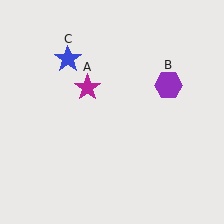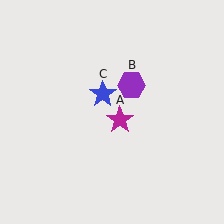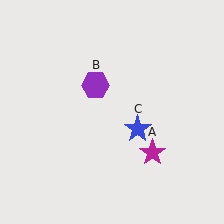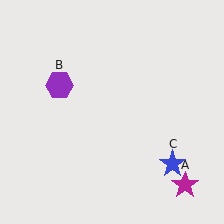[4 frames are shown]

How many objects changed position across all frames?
3 objects changed position: magenta star (object A), purple hexagon (object B), blue star (object C).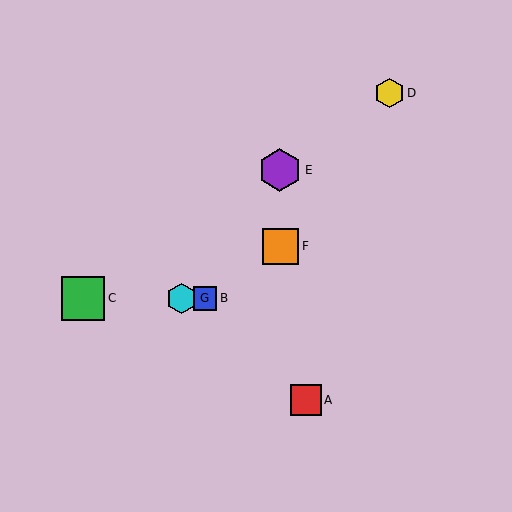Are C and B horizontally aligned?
Yes, both are at y≈298.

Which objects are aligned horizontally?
Objects B, C, G are aligned horizontally.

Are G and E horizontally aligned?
No, G is at y≈298 and E is at y≈170.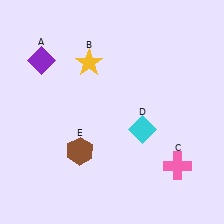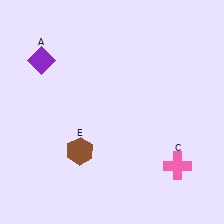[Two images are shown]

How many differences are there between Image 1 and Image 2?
There are 2 differences between the two images.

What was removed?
The yellow star (B), the cyan diamond (D) were removed in Image 2.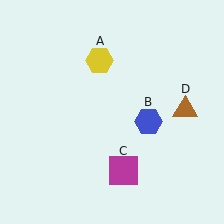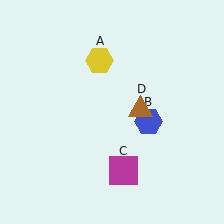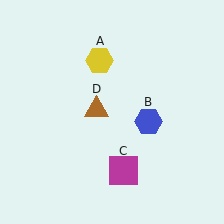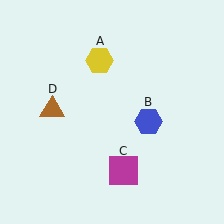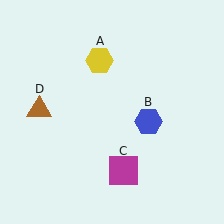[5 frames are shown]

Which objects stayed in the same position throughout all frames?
Yellow hexagon (object A) and blue hexagon (object B) and magenta square (object C) remained stationary.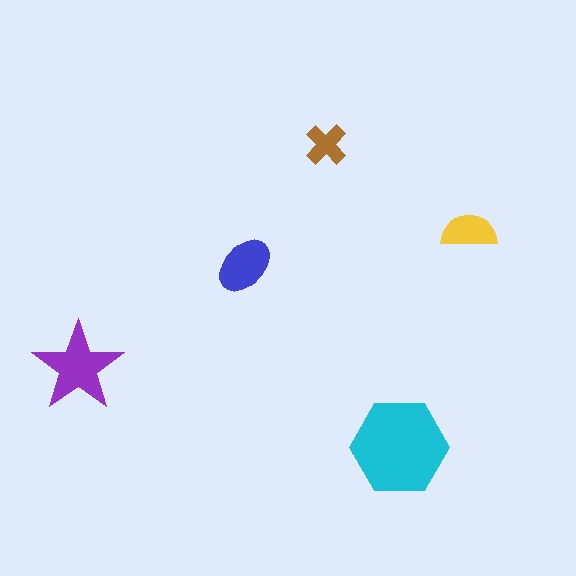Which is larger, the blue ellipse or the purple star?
The purple star.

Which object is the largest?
The cyan hexagon.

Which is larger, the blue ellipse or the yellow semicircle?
The blue ellipse.